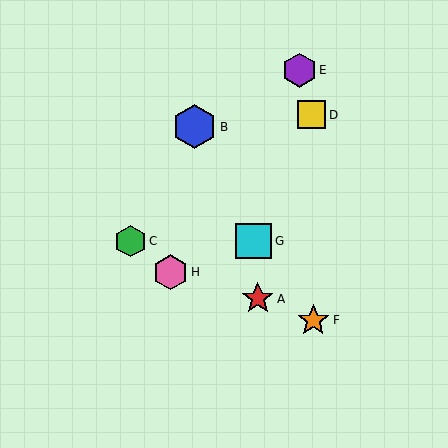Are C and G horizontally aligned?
Yes, both are at y≈241.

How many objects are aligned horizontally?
2 objects (C, G) are aligned horizontally.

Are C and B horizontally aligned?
No, C is at y≈241 and B is at y≈127.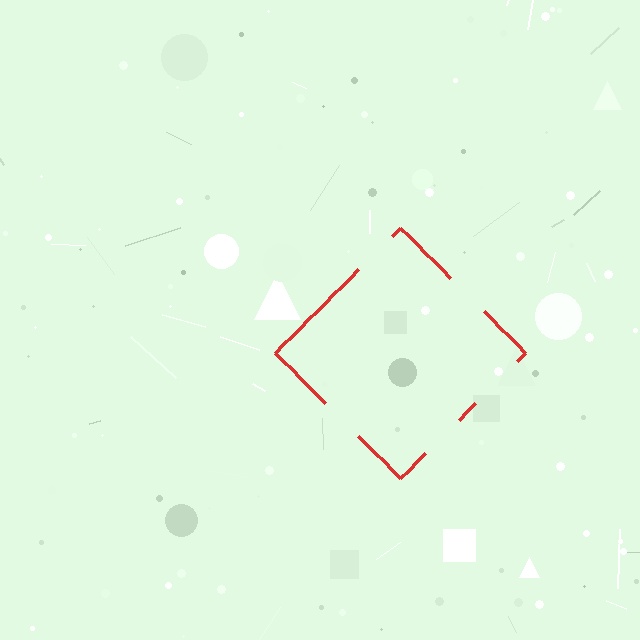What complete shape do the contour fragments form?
The contour fragments form a diamond.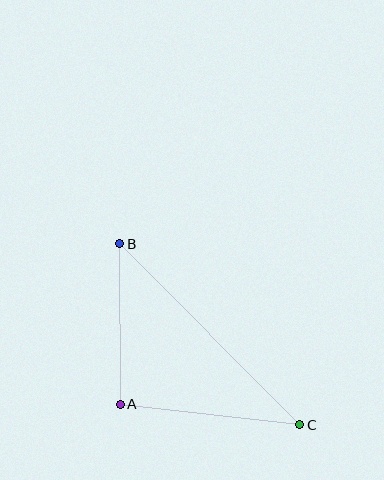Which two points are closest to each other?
Points A and B are closest to each other.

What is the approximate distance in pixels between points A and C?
The distance between A and C is approximately 181 pixels.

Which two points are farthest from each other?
Points B and C are farthest from each other.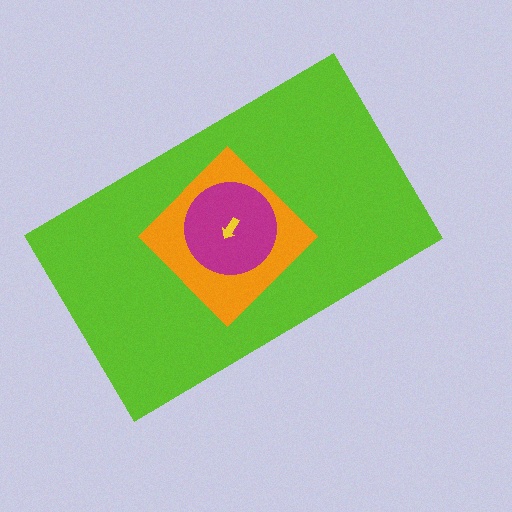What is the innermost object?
The yellow arrow.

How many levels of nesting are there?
4.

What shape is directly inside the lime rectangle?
The orange diamond.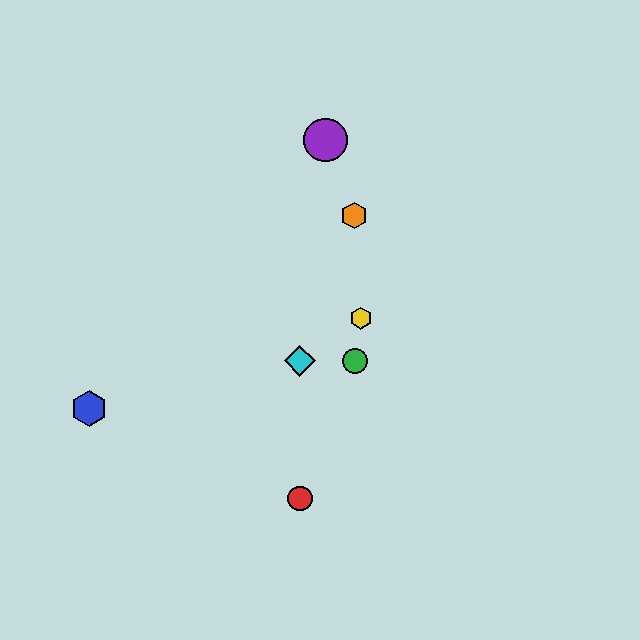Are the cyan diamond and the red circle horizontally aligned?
No, the cyan diamond is at y≈361 and the red circle is at y≈498.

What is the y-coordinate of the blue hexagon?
The blue hexagon is at y≈409.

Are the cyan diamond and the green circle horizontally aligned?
Yes, both are at y≈361.